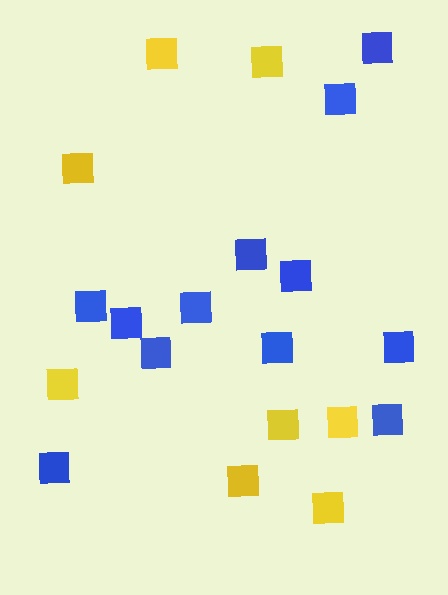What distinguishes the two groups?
There are 2 groups: one group of blue squares (12) and one group of yellow squares (8).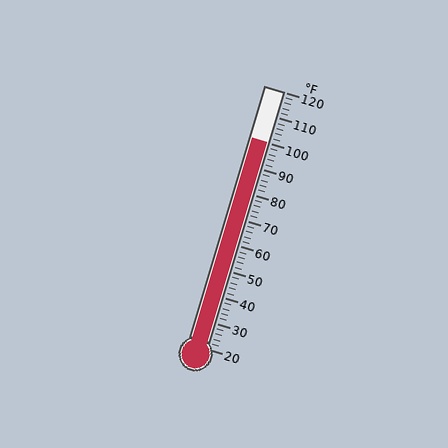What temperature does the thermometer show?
The thermometer shows approximately 100°F.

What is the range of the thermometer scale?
The thermometer scale ranges from 20°F to 120°F.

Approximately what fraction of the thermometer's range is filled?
The thermometer is filled to approximately 80% of its range.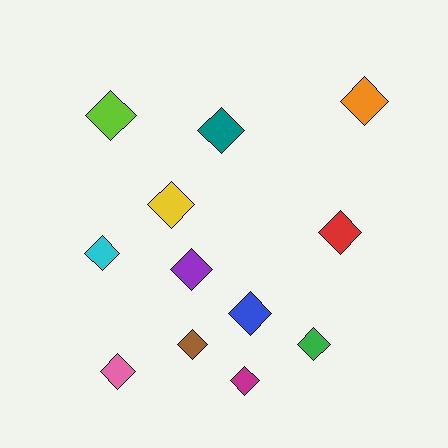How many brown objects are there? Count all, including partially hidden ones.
There is 1 brown object.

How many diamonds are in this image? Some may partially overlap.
There are 12 diamonds.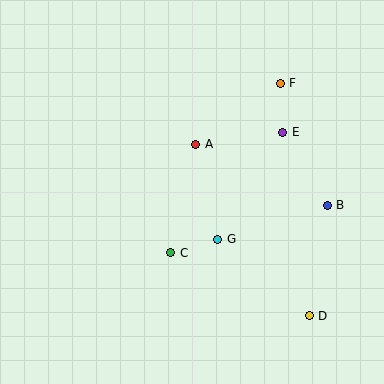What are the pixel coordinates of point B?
Point B is at (327, 205).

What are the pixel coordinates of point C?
Point C is at (171, 253).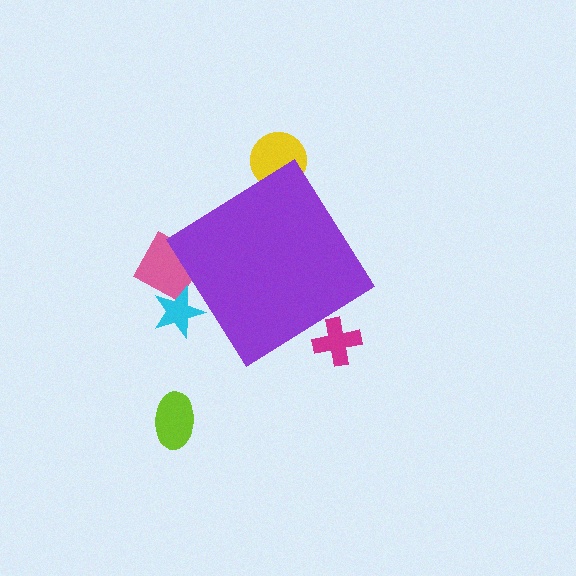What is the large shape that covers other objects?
A purple diamond.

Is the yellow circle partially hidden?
Yes, the yellow circle is partially hidden behind the purple diamond.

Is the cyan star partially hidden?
Yes, the cyan star is partially hidden behind the purple diamond.